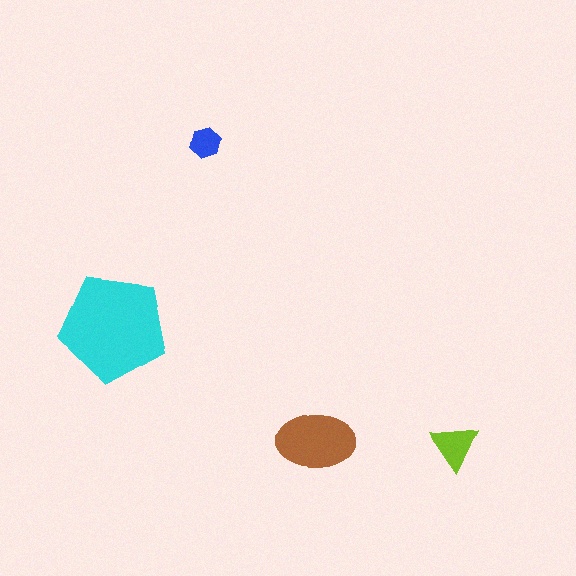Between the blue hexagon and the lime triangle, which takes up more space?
The lime triangle.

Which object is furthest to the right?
The lime triangle is rightmost.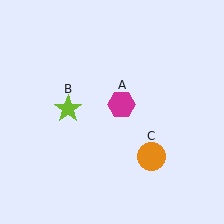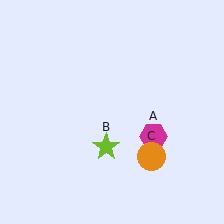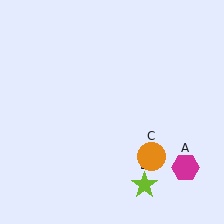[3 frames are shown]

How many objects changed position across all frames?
2 objects changed position: magenta hexagon (object A), lime star (object B).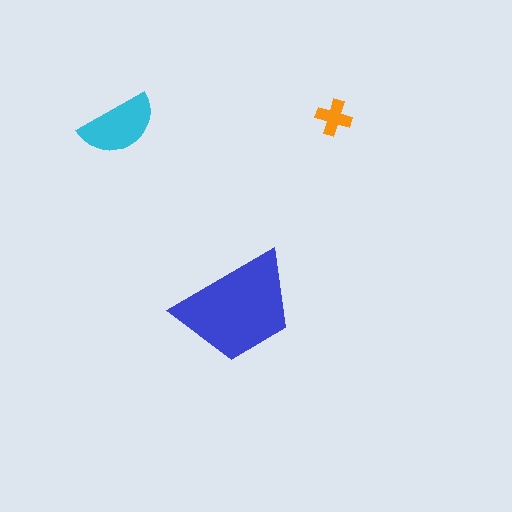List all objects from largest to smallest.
The blue trapezoid, the cyan semicircle, the orange cross.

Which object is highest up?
The orange cross is topmost.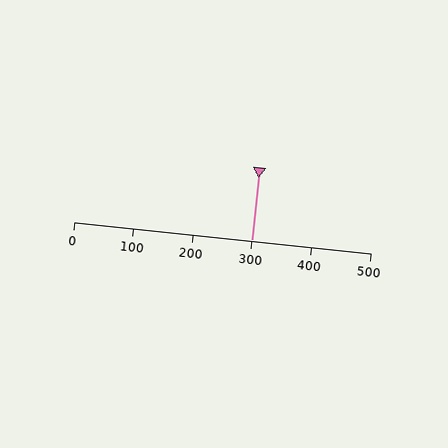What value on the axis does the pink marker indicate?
The marker indicates approximately 300.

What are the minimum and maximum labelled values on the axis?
The axis runs from 0 to 500.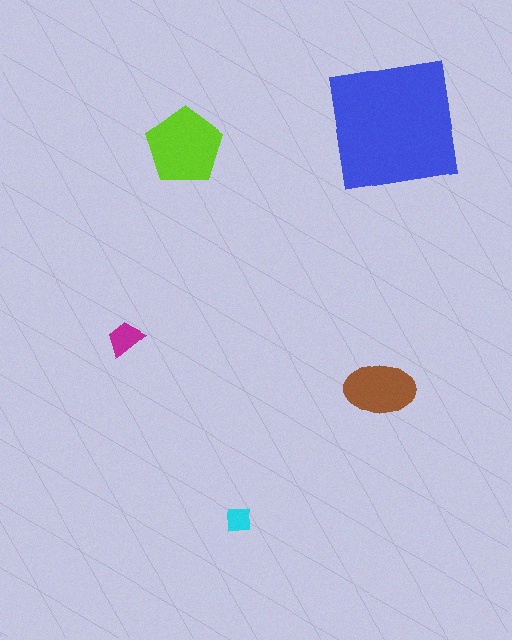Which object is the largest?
The blue square.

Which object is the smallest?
The cyan square.